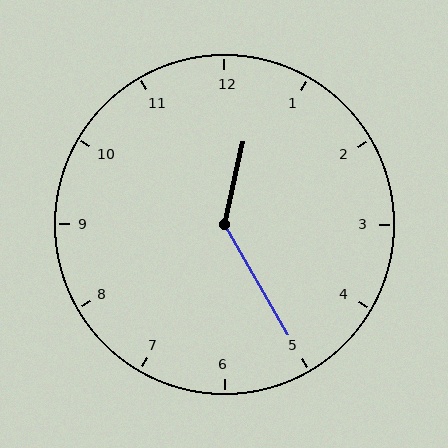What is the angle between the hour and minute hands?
Approximately 138 degrees.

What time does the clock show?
12:25.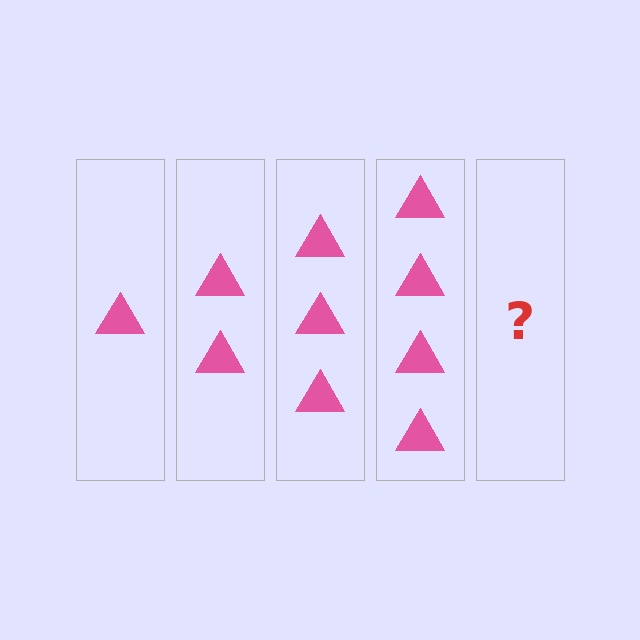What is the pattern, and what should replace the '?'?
The pattern is that each step adds one more triangle. The '?' should be 5 triangles.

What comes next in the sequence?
The next element should be 5 triangles.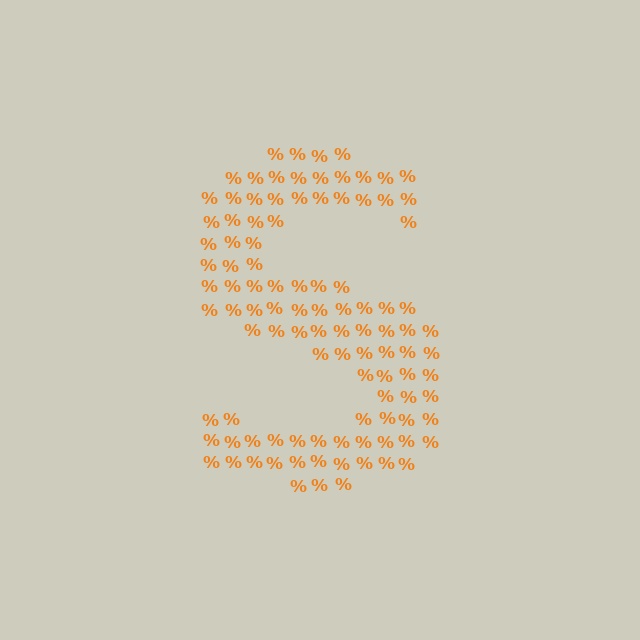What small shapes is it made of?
It is made of small percent signs.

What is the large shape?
The large shape is the letter S.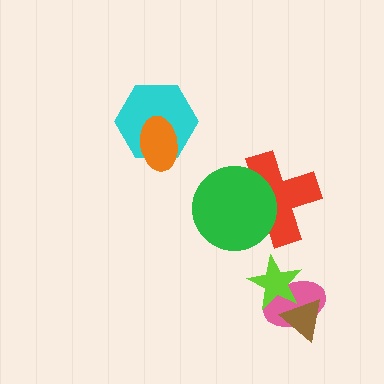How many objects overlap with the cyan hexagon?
1 object overlaps with the cyan hexagon.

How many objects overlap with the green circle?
1 object overlaps with the green circle.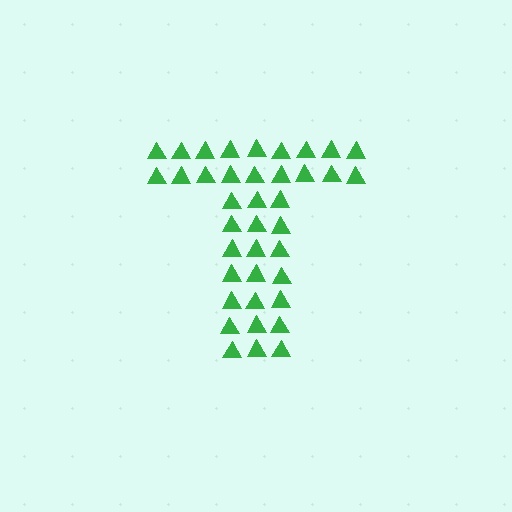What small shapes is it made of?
It is made of small triangles.